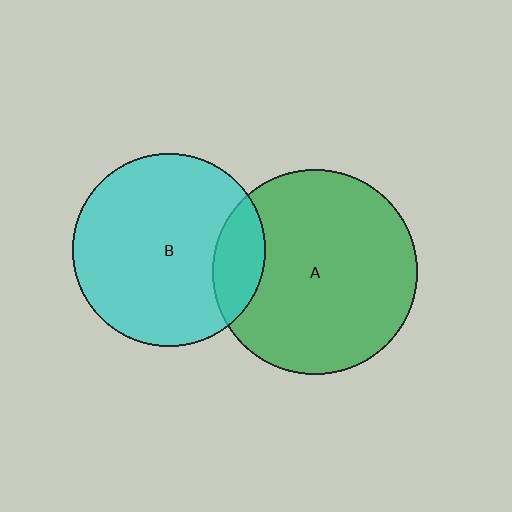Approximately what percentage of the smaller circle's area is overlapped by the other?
Approximately 15%.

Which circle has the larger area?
Circle A (green).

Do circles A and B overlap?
Yes.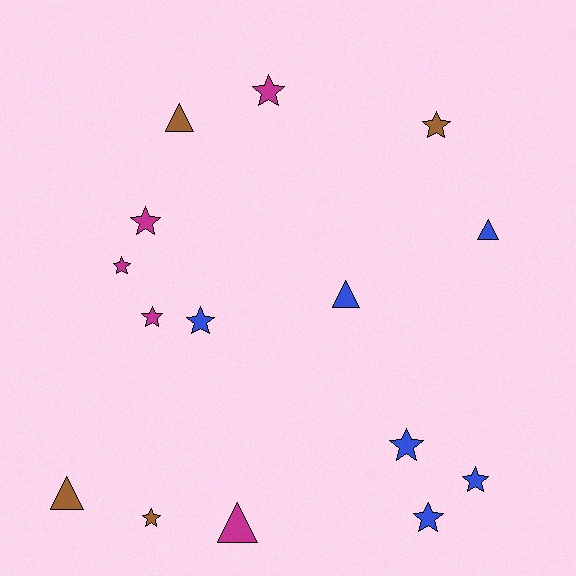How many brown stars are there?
There are 2 brown stars.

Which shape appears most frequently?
Star, with 10 objects.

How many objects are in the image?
There are 15 objects.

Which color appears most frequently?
Blue, with 6 objects.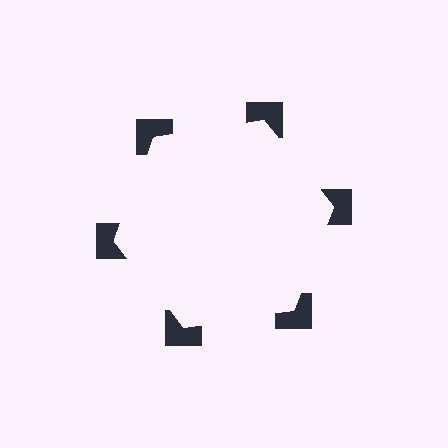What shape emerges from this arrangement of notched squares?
An illusory hexagon — its edges are inferred from the aligned wedge cuts in the notched squares, not physically drawn.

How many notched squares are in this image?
There are 6 — one at each vertex of the illusory hexagon.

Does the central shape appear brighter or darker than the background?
It typically appears slightly brighter than the background, even though no actual brightness change is drawn.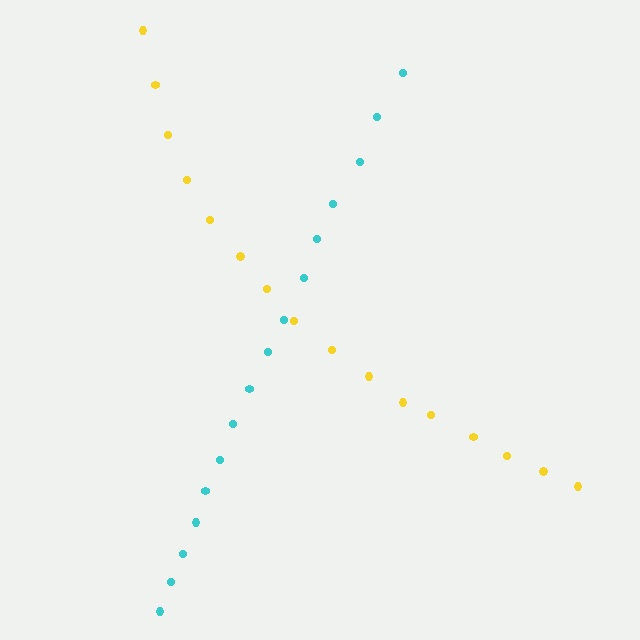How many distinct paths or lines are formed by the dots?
There are 2 distinct paths.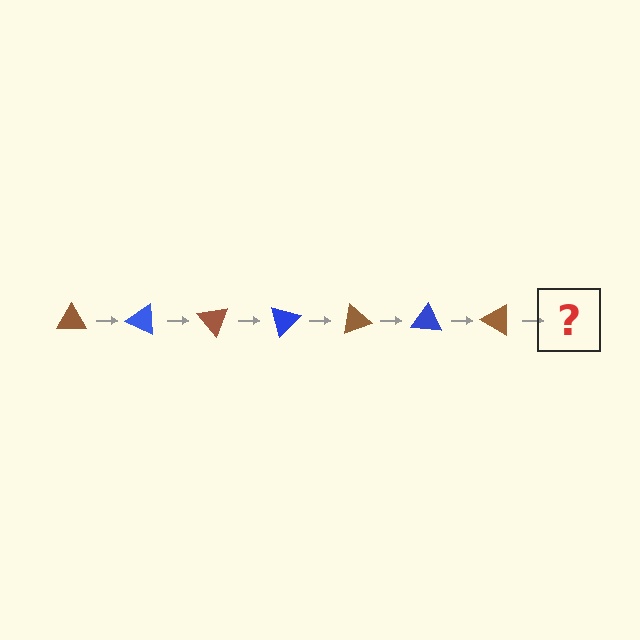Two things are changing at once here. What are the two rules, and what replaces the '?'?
The two rules are that it rotates 25 degrees each step and the color cycles through brown and blue. The '?' should be a blue triangle, rotated 175 degrees from the start.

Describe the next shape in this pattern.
It should be a blue triangle, rotated 175 degrees from the start.